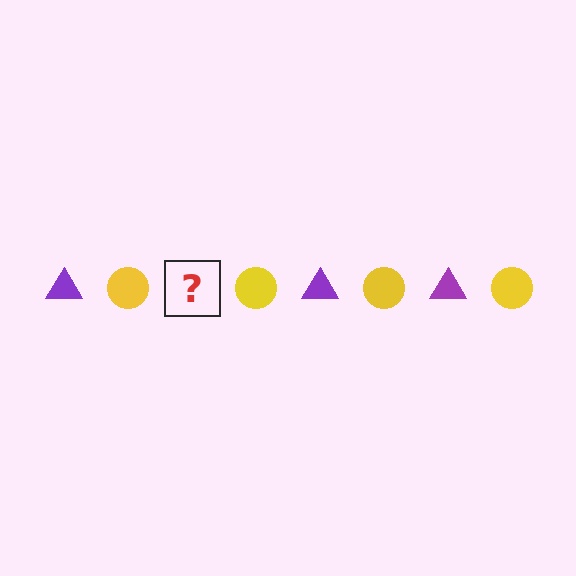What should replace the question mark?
The question mark should be replaced with a purple triangle.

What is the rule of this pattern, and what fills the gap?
The rule is that the pattern alternates between purple triangle and yellow circle. The gap should be filled with a purple triangle.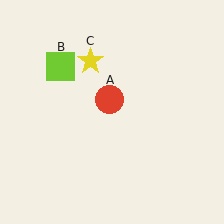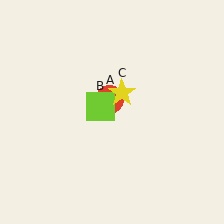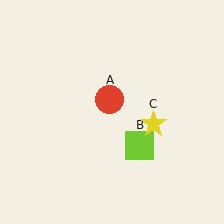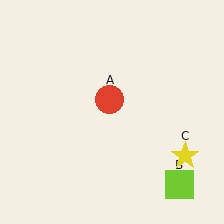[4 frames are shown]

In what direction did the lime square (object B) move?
The lime square (object B) moved down and to the right.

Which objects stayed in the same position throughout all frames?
Red circle (object A) remained stationary.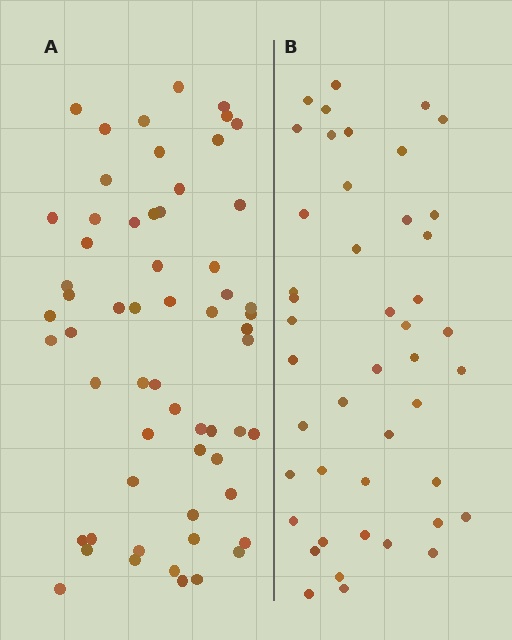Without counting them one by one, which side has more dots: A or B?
Region A (the left region) has more dots.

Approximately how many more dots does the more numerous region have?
Region A has approximately 15 more dots than region B.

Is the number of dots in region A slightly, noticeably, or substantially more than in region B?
Region A has noticeably more, but not dramatically so. The ratio is roughly 1.3 to 1.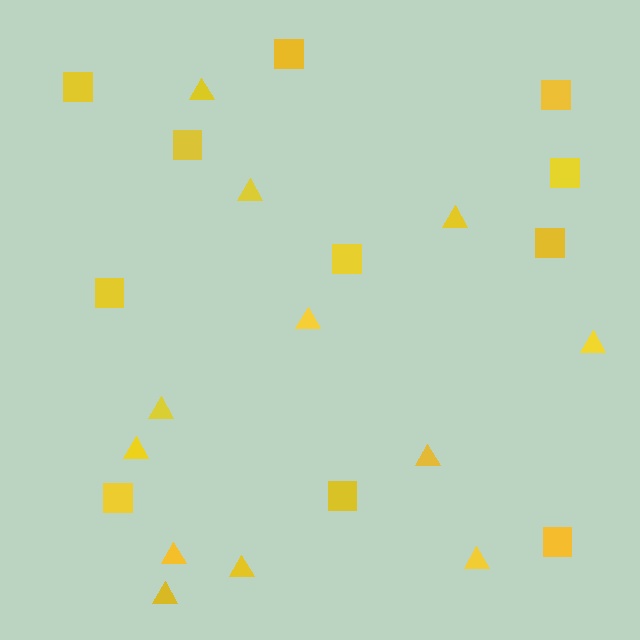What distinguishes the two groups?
There are 2 groups: one group of triangles (12) and one group of squares (11).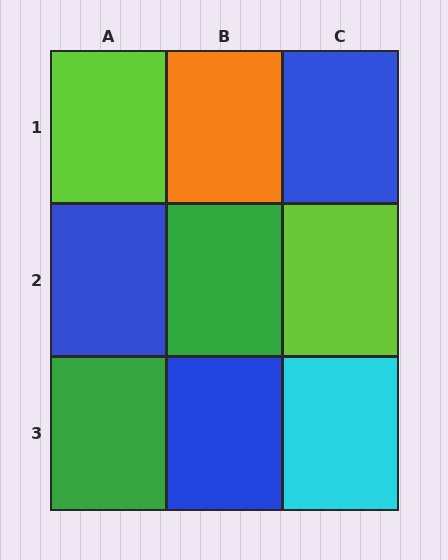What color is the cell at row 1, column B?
Orange.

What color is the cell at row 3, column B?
Blue.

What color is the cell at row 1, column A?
Lime.